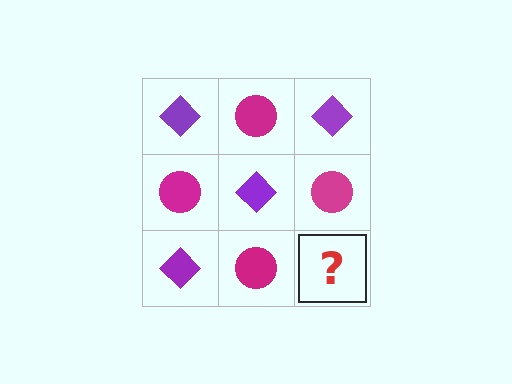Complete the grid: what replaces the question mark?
The question mark should be replaced with a purple diamond.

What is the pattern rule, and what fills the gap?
The rule is that it alternates purple diamond and magenta circle in a checkerboard pattern. The gap should be filled with a purple diamond.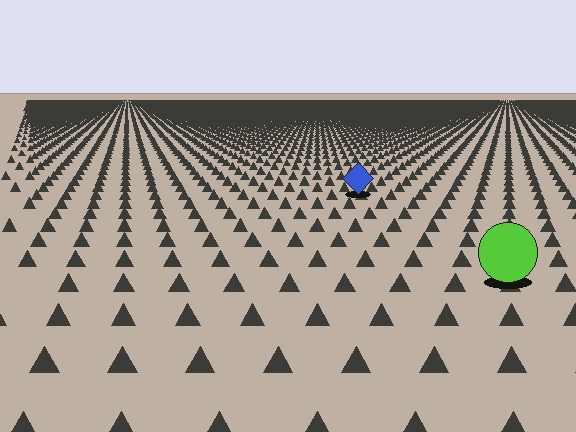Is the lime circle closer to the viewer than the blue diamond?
Yes. The lime circle is closer — you can tell from the texture gradient: the ground texture is coarser near it.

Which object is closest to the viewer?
The lime circle is closest. The texture marks near it are larger and more spread out.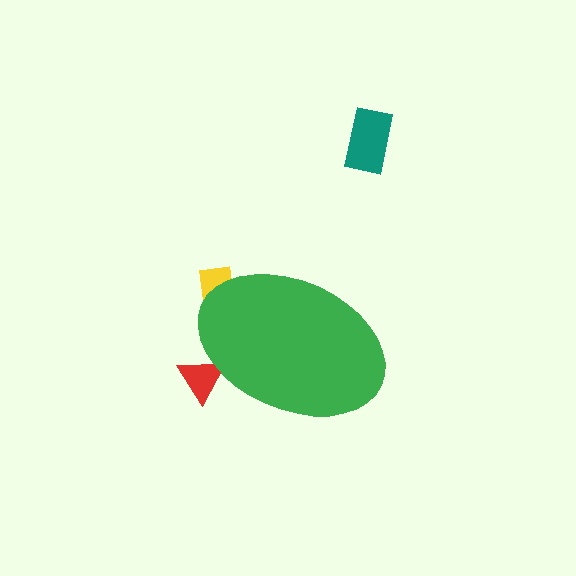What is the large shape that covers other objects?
A green ellipse.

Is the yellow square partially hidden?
Yes, the yellow square is partially hidden behind the green ellipse.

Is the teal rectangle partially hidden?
No, the teal rectangle is fully visible.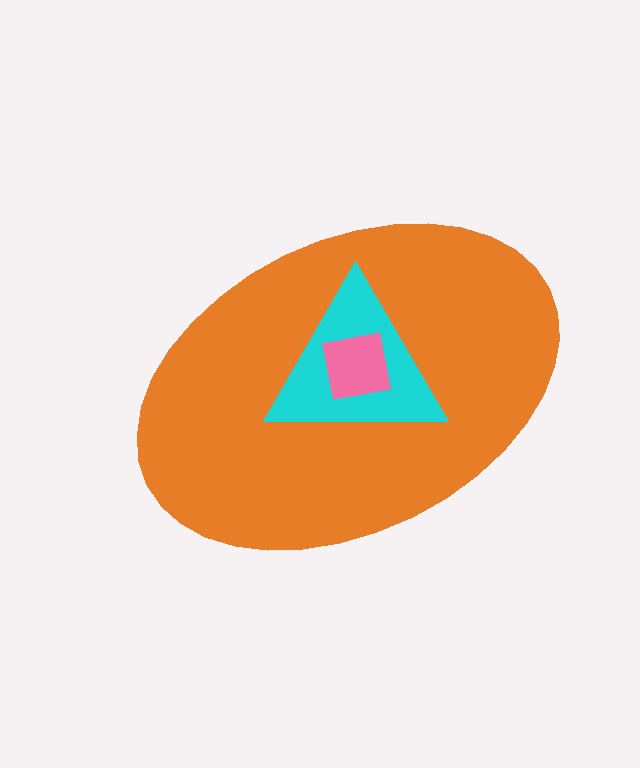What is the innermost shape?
The pink square.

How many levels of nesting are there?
3.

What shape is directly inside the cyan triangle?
The pink square.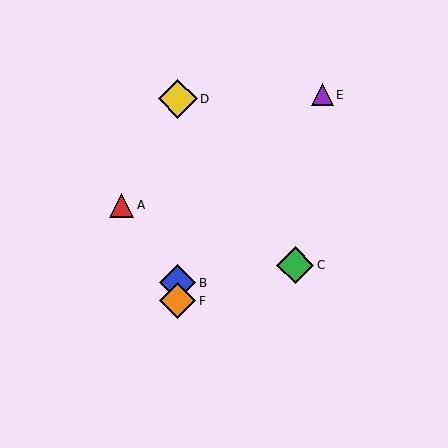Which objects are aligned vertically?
Objects B, D, F are aligned vertically.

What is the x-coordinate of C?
Object C is at x≈295.